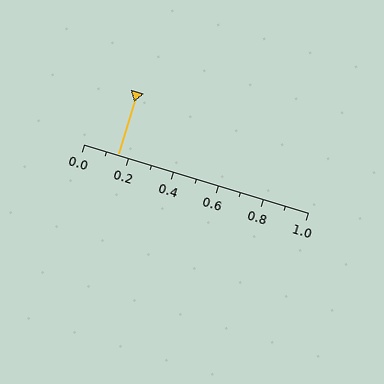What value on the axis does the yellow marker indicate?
The marker indicates approximately 0.15.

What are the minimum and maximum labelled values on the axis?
The axis runs from 0.0 to 1.0.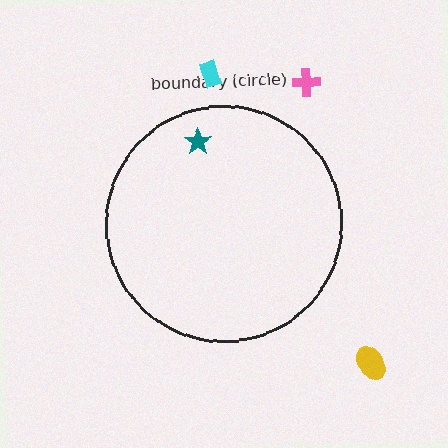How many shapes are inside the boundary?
1 inside, 3 outside.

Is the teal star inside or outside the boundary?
Inside.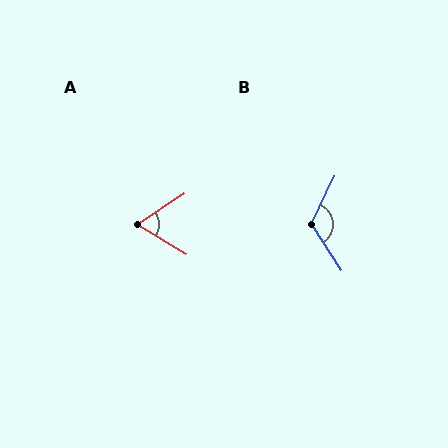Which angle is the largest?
B, at approximately 121 degrees.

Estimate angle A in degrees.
Approximately 65 degrees.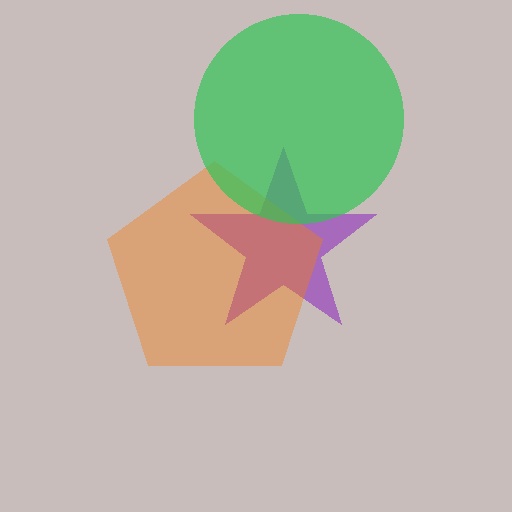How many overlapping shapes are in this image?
There are 3 overlapping shapes in the image.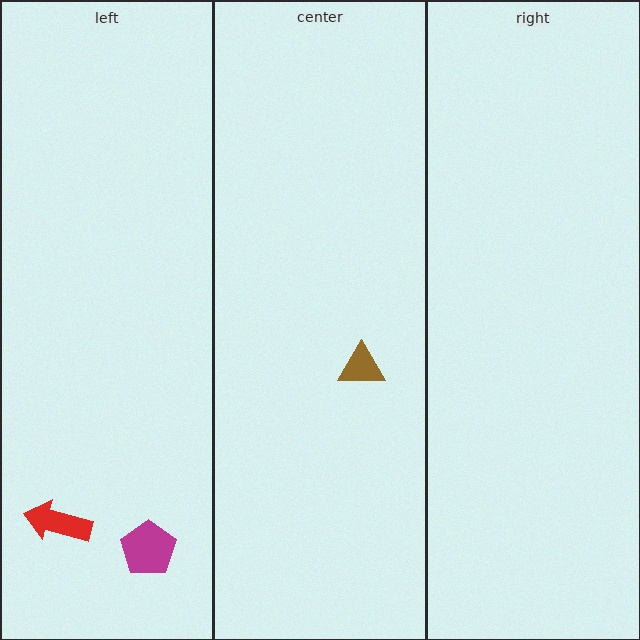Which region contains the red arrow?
The left region.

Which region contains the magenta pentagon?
The left region.